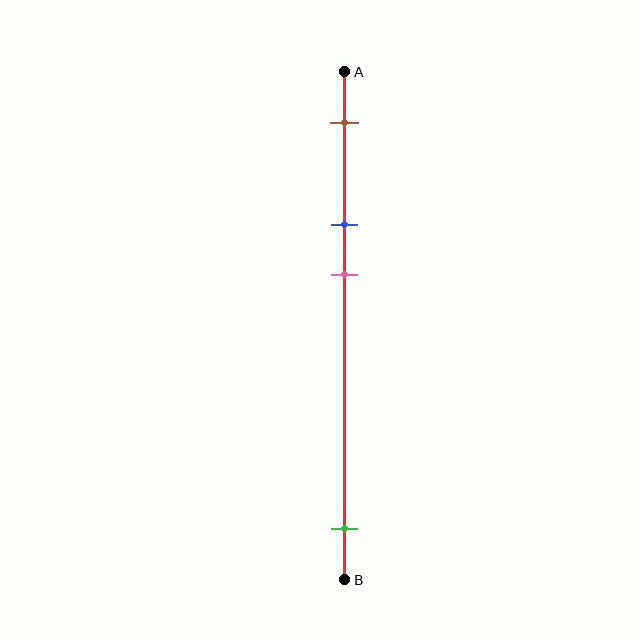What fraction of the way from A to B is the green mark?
The green mark is approximately 90% (0.9) of the way from A to B.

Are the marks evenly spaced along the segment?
No, the marks are not evenly spaced.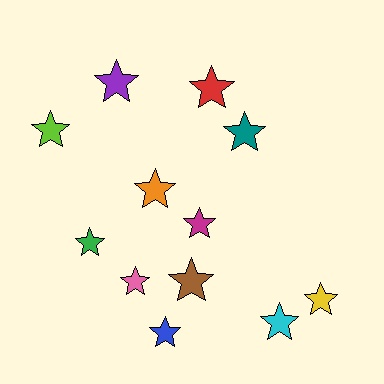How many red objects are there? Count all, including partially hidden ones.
There is 1 red object.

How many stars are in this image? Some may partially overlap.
There are 12 stars.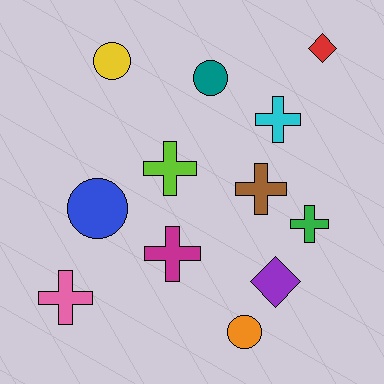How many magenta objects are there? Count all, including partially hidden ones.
There is 1 magenta object.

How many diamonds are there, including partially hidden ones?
There are 2 diamonds.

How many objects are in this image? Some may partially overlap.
There are 12 objects.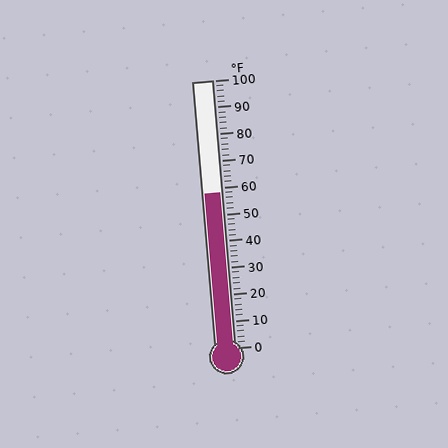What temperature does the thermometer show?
The thermometer shows approximately 58°F.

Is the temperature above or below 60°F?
The temperature is below 60°F.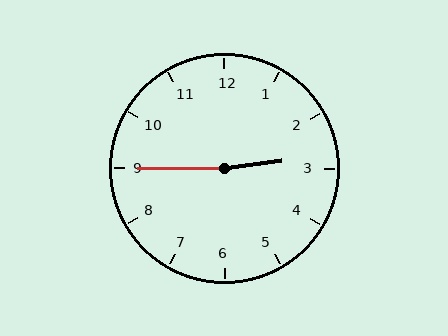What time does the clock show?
2:45.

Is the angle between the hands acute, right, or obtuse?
It is obtuse.